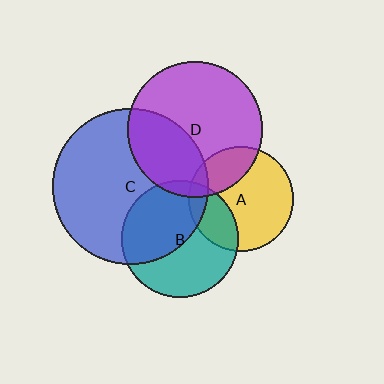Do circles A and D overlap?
Yes.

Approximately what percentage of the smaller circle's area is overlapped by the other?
Approximately 25%.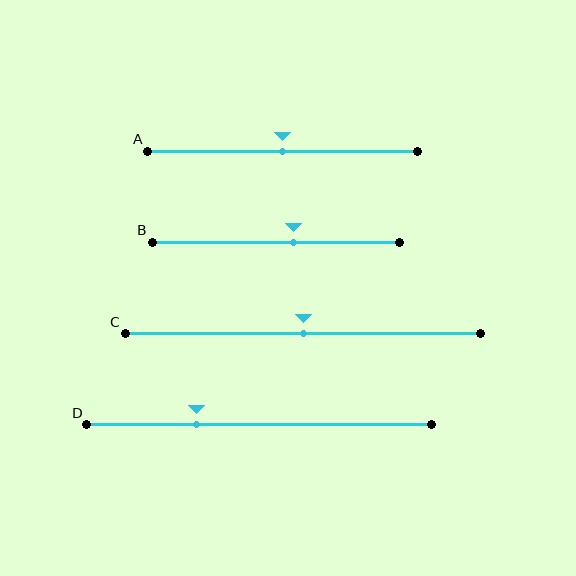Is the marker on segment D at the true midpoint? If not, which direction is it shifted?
No, the marker on segment D is shifted to the left by about 18% of the segment length.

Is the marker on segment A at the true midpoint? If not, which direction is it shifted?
Yes, the marker on segment A is at the true midpoint.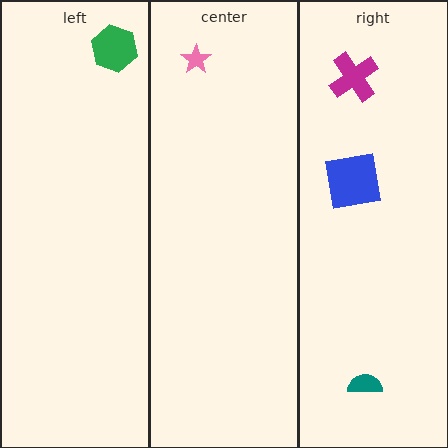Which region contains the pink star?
The center region.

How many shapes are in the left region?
1.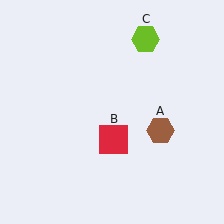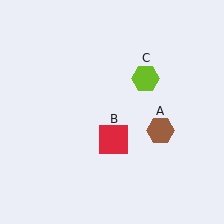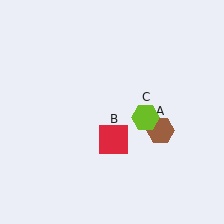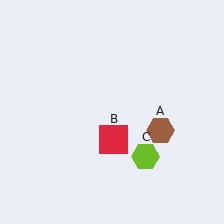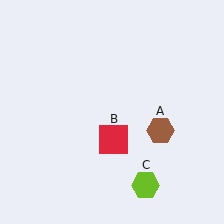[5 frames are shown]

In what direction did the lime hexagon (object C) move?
The lime hexagon (object C) moved down.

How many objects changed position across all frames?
1 object changed position: lime hexagon (object C).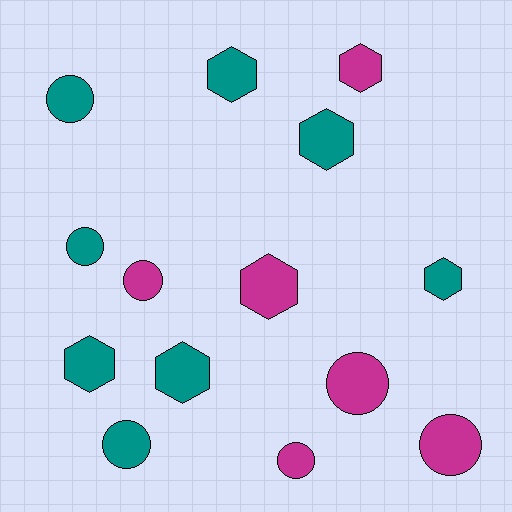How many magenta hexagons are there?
There are 2 magenta hexagons.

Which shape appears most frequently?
Hexagon, with 7 objects.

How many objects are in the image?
There are 14 objects.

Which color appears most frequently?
Teal, with 8 objects.